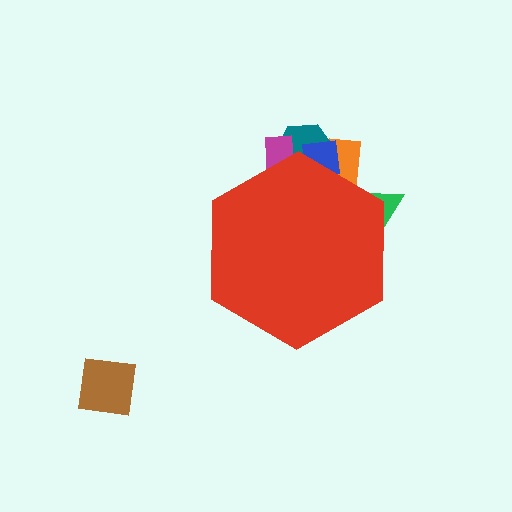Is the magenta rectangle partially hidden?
Yes, the magenta rectangle is partially hidden behind the red hexagon.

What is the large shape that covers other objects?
A red hexagon.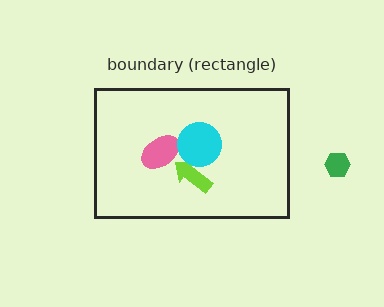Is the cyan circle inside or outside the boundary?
Inside.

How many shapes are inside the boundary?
3 inside, 1 outside.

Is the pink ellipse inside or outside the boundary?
Inside.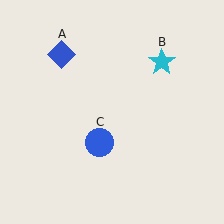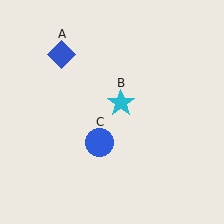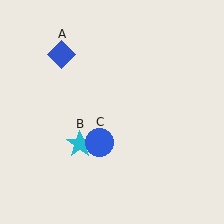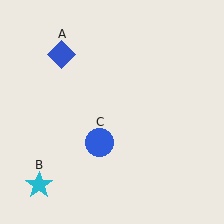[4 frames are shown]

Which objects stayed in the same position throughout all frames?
Blue diamond (object A) and blue circle (object C) remained stationary.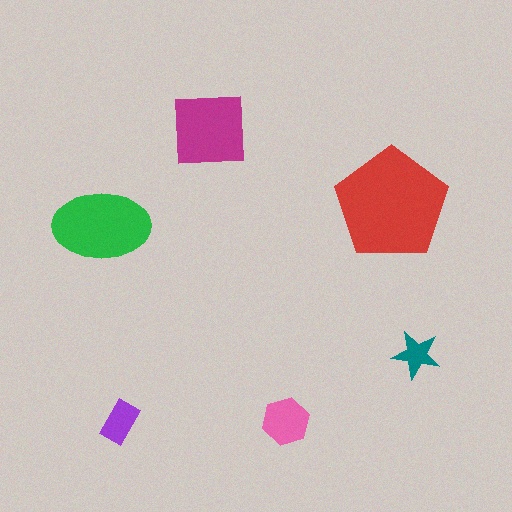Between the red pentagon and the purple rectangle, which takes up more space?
The red pentagon.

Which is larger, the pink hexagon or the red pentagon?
The red pentagon.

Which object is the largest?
The red pentagon.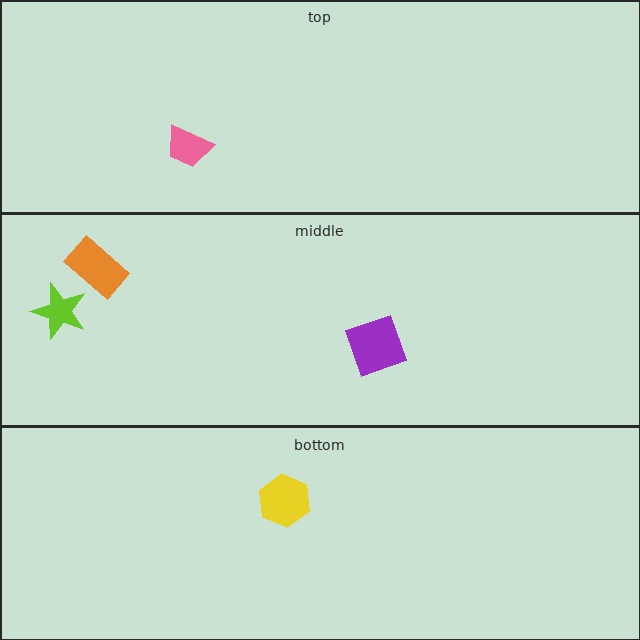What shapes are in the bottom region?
The yellow hexagon.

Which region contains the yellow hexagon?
The bottom region.